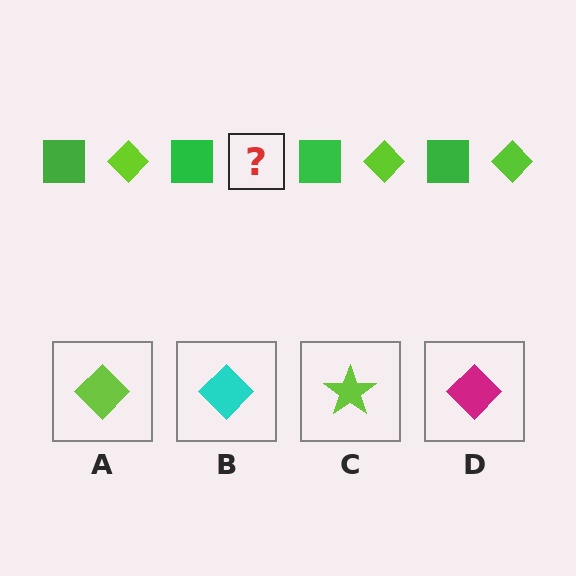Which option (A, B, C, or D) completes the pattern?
A.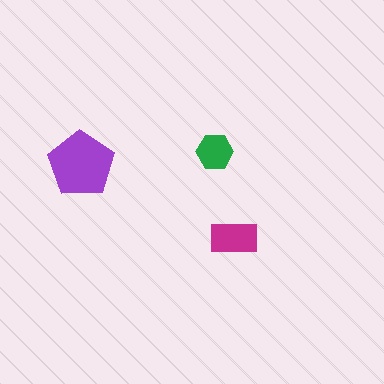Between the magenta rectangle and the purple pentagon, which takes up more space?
The purple pentagon.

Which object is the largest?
The purple pentagon.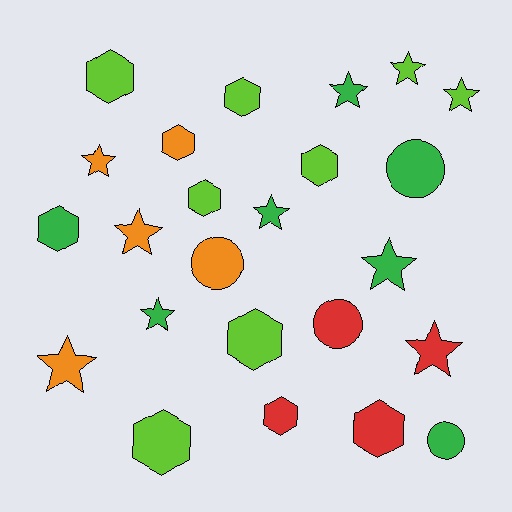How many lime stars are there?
There are 2 lime stars.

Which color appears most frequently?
Lime, with 8 objects.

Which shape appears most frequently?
Hexagon, with 10 objects.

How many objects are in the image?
There are 24 objects.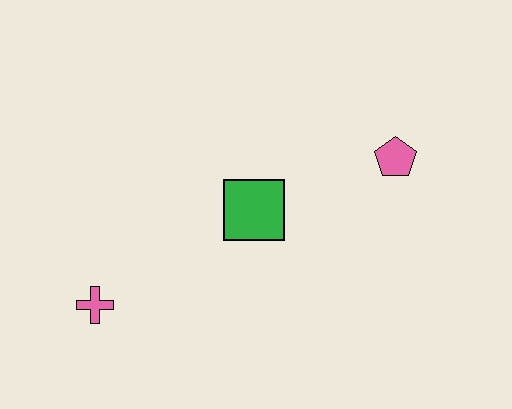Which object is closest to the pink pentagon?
The green square is closest to the pink pentagon.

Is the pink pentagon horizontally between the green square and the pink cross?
No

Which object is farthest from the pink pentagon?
The pink cross is farthest from the pink pentagon.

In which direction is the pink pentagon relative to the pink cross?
The pink pentagon is to the right of the pink cross.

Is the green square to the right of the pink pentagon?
No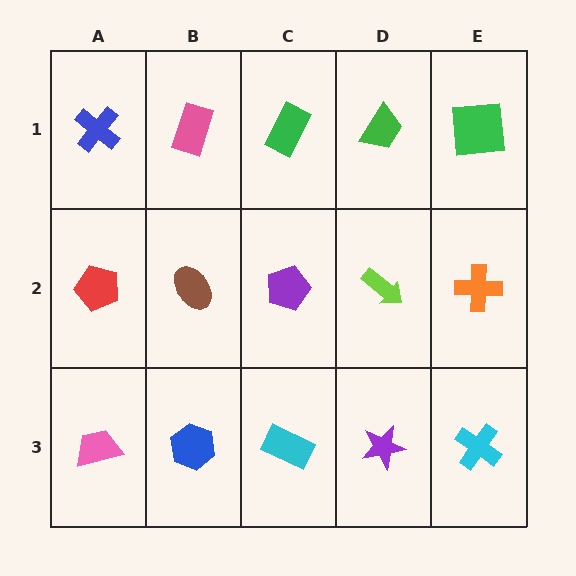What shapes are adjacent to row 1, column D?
A lime arrow (row 2, column D), a green rectangle (row 1, column C), a green square (row 1, column E).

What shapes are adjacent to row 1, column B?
A brown ellipse (row 2, column B), a blue cross (row 1, column A), a green rectangle (row 1, column C).